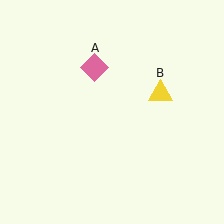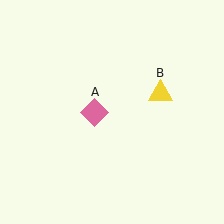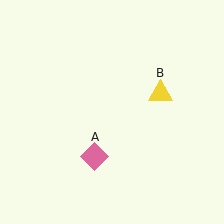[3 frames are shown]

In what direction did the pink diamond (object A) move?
The pink diamond (object A) moved down.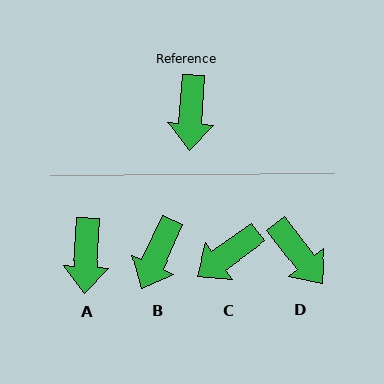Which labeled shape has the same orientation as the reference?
A.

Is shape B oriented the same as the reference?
No, it is off by about 21 degrees.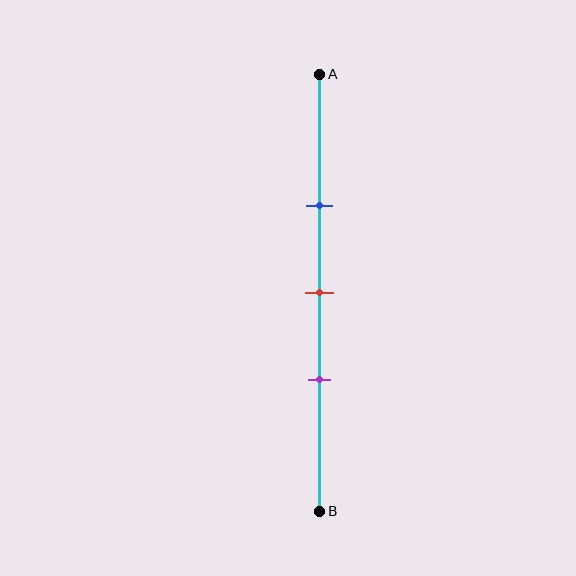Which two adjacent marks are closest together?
The red and purple marks are the closest adjacent pair.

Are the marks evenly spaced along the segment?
Yes, the marks are approximately evenly spaced.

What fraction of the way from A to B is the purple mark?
The purple mark is approximately 70% (0.7) of the way from A to B.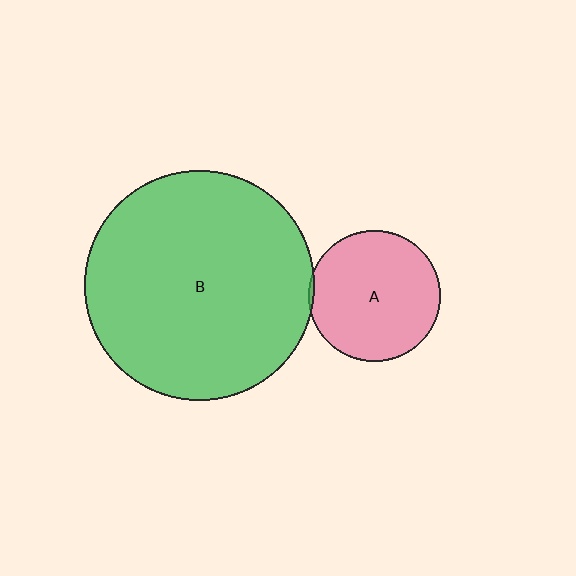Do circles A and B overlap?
Yes.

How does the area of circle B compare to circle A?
Approximately 3.0 times.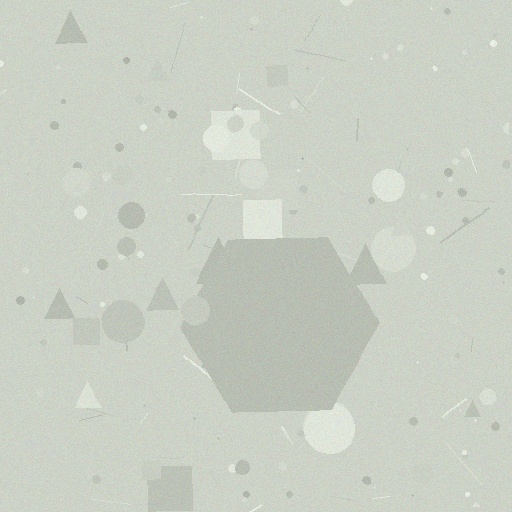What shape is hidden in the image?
A hexagon is hidden in the image.